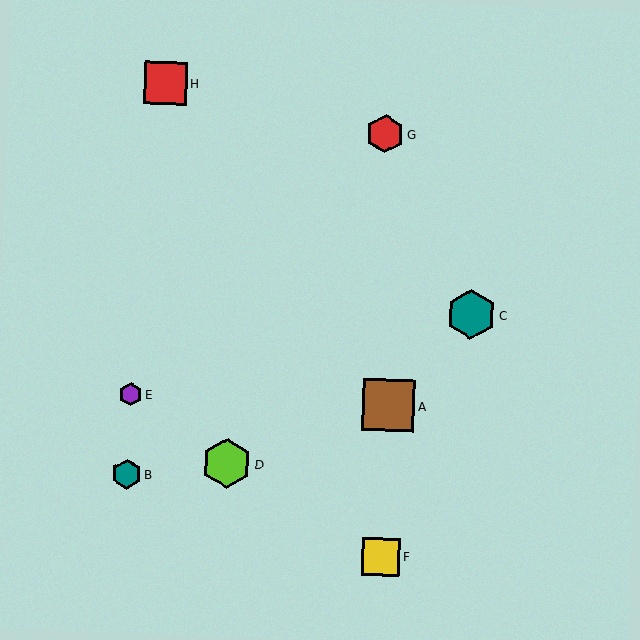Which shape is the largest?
The brown square (labeled A) is the largest.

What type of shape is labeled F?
Shape F is a yellow square.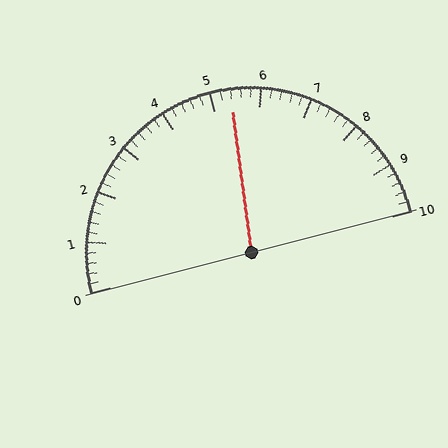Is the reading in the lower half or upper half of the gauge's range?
The reading is in the upper half of the range (0 to 10).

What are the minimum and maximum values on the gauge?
The gauge ranges from 0 to 10.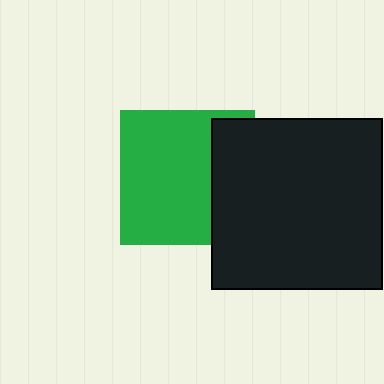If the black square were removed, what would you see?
You would see the complete green square.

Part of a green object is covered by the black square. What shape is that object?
It is a square.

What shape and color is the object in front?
The object in front is a black square.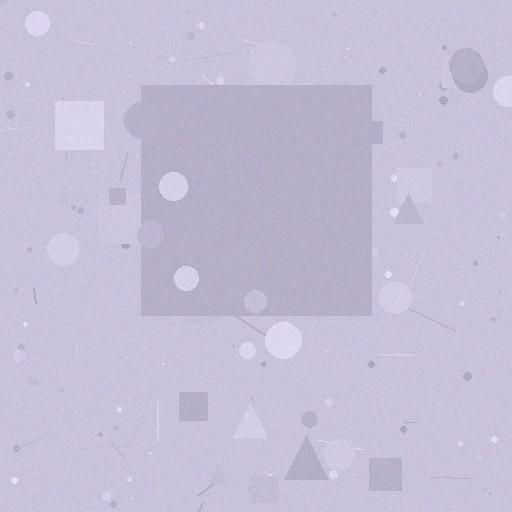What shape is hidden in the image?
A square is hidden in the image.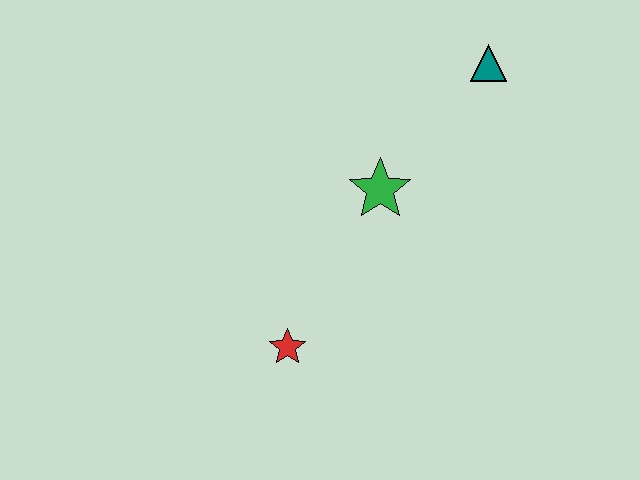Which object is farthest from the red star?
The teal triangle is farthest from the red star.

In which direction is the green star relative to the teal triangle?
The green star is below the teal triangle.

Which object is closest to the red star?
The green star is closest to the red star.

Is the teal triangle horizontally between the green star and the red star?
No